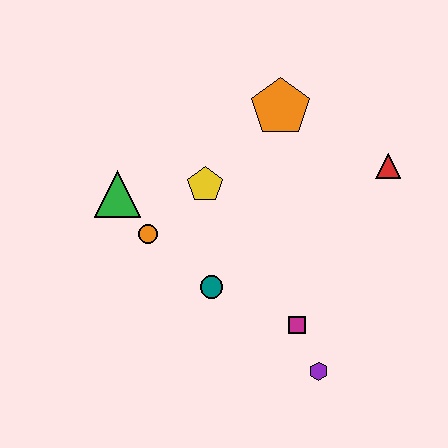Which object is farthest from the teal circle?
The red triangle is farthest from the teal circle.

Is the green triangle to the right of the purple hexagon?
No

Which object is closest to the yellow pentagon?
The orange circle is closest to the yellow pentagon.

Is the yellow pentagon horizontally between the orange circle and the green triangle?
No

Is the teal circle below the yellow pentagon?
Yes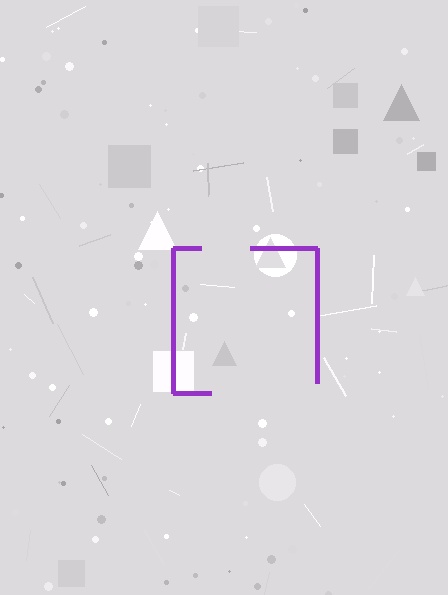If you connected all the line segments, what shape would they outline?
They would outline a square.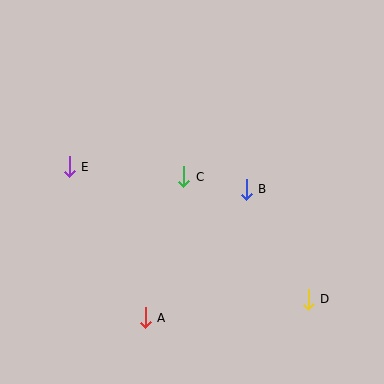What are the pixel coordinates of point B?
Point B is at (246, 189).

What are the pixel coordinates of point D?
Point D is at (308, 299).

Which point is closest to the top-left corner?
Point E is closest to the top-left corner.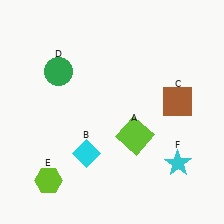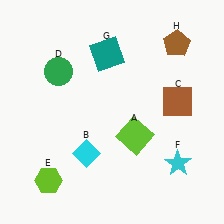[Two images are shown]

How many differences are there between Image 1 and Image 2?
There are 2 differences between the two images.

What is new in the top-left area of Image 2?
A teal square (G) was added in the top-left area of Image 2.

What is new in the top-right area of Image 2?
A brown pentagon (H) was added in the top-right area of Image 2.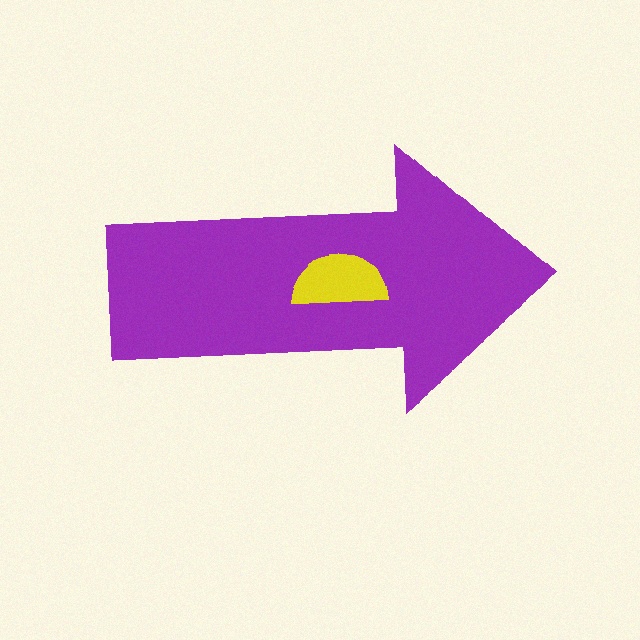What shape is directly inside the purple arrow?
The yellow semicircle.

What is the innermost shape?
The yellow semicircle.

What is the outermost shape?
The purple arrow.